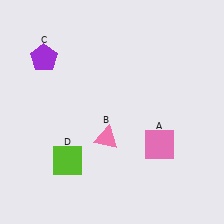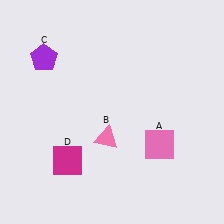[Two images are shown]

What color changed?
The square (D) changed from lime in Image 1 to magenta in Image 2.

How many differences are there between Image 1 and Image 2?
There is 1 difference between the two images.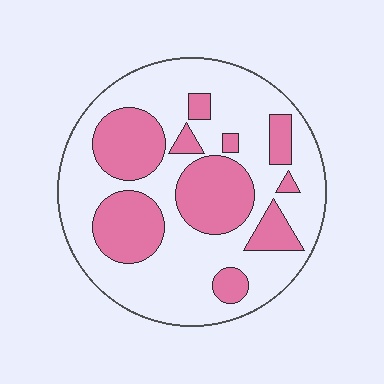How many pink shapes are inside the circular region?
10.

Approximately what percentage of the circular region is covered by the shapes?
Approximately 35%.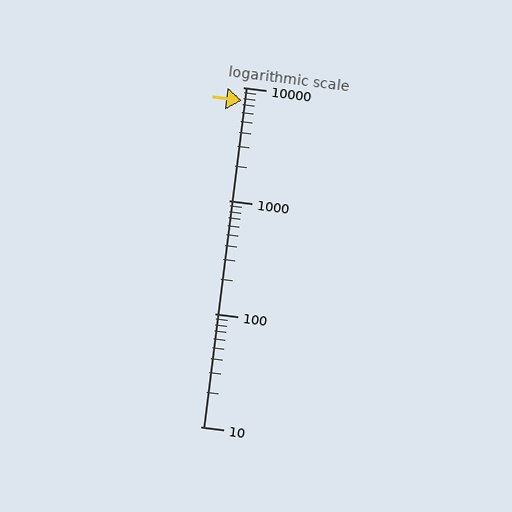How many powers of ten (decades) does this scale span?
The scale spans 3 decades, from 10 to 10000.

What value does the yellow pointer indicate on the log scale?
The pointer indicates approximately 7600.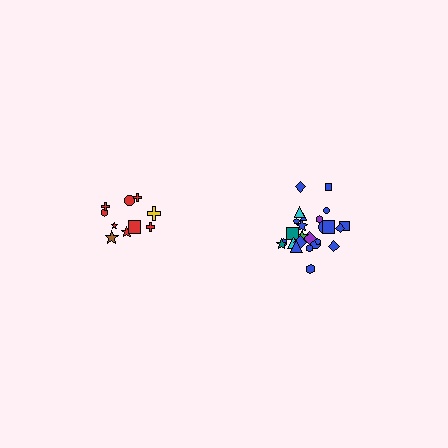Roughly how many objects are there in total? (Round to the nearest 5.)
Roughly 35 objects in total.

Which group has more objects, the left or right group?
The right group.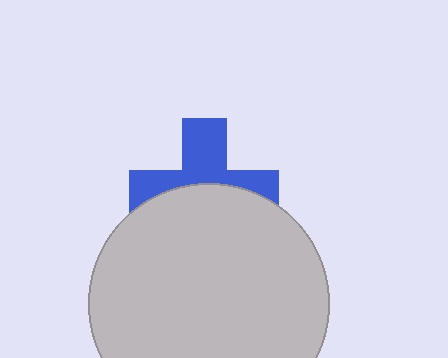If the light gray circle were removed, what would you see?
You would see the complete blue cross.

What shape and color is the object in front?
The object in front is a light gray circle.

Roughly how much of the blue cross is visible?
About half of it is visible (roughly 49%).